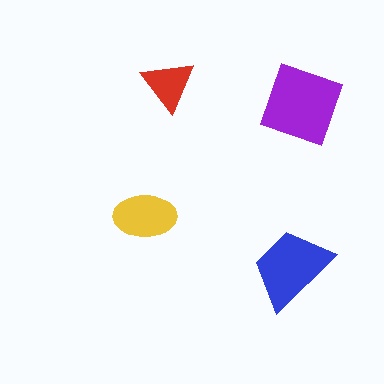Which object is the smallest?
The red triangle.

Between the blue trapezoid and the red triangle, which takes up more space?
The blue trapezoid.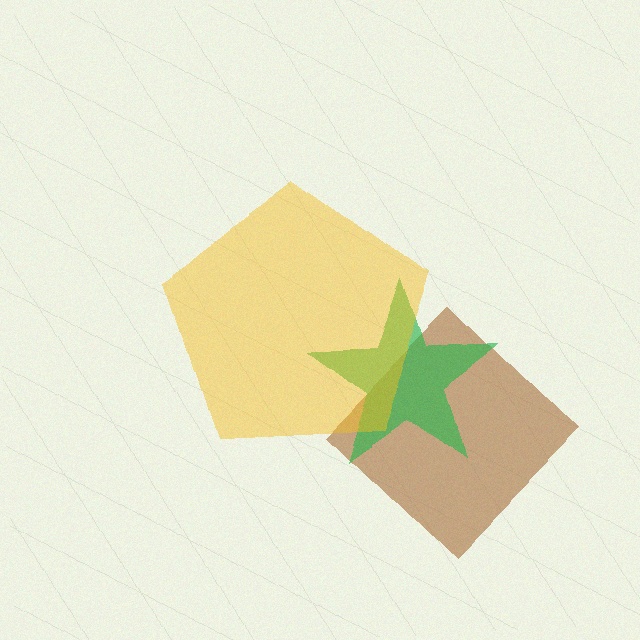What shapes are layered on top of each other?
The layered shapes are: a brown diamond, a green star, a yellow pentagon.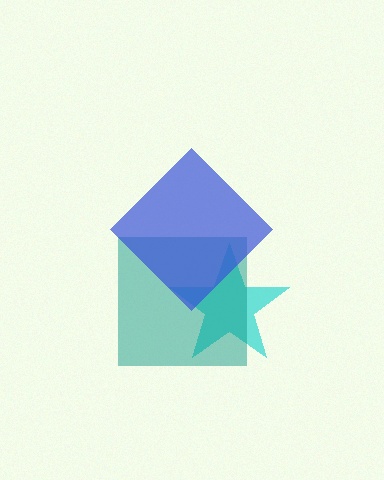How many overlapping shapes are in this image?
There are 3 overlapping shapes in the image.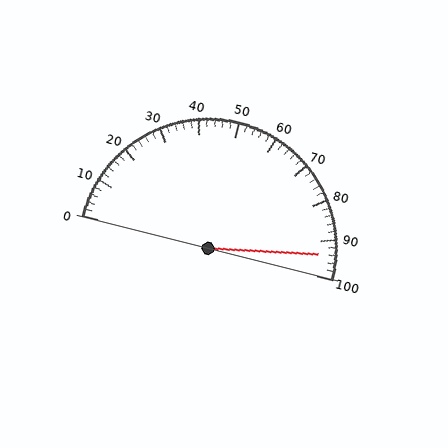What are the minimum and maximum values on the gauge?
The gauge ranges from 0 to 100.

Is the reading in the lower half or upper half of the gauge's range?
The reading is in the upper half of the range (0 to 100).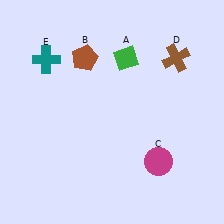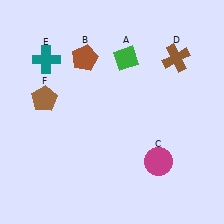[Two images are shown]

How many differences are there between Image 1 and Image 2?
There is 1 difference between the two images.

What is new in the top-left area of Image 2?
A brown pentagon (F) was added in the top-left area of Image 2.